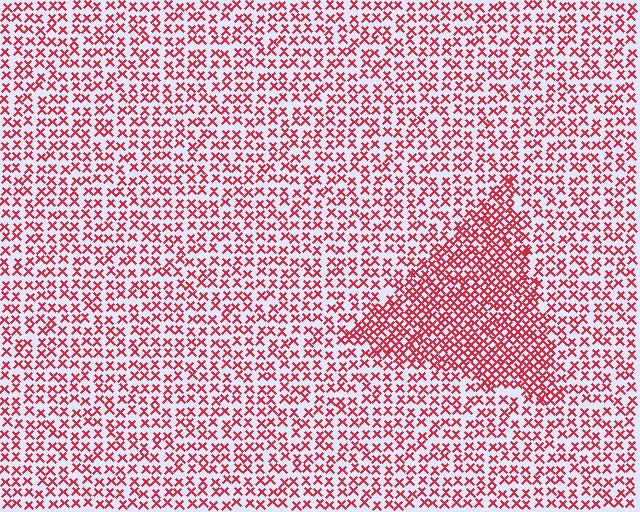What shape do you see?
I see a triangle.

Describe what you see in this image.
The image contains small red elements arranged at two different densities. A triangle-shaped region is visible where the elements are more densely packed than the surrounding area.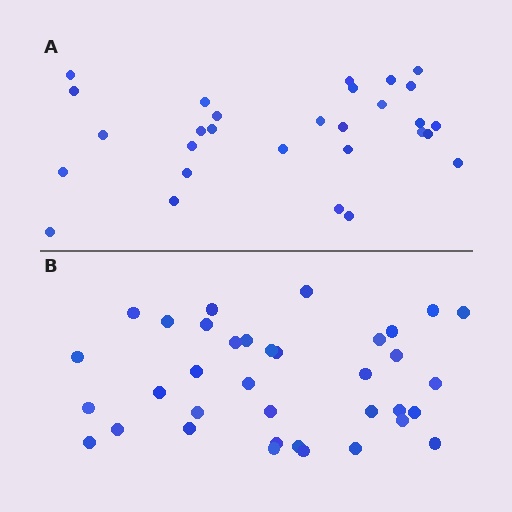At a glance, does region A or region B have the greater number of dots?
Region B (the bottom region) has more dots.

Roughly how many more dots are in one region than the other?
Region B has roughly 8 or so more dots than region A.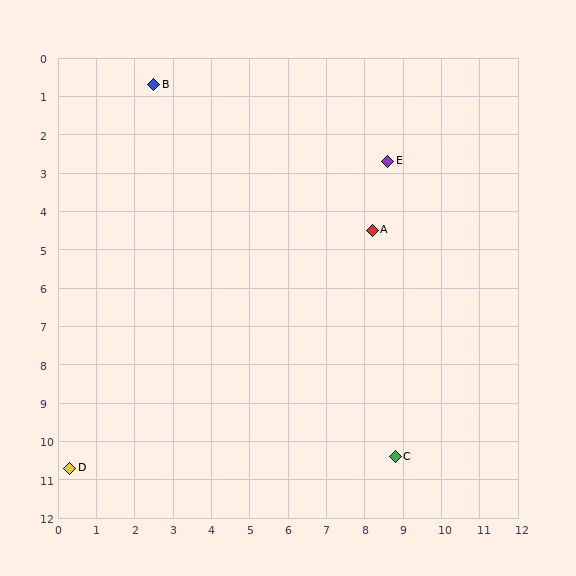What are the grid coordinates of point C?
Point C is at approximately (8.8, 10.4).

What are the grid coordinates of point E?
Point E is at approximately (8.6, 2.7).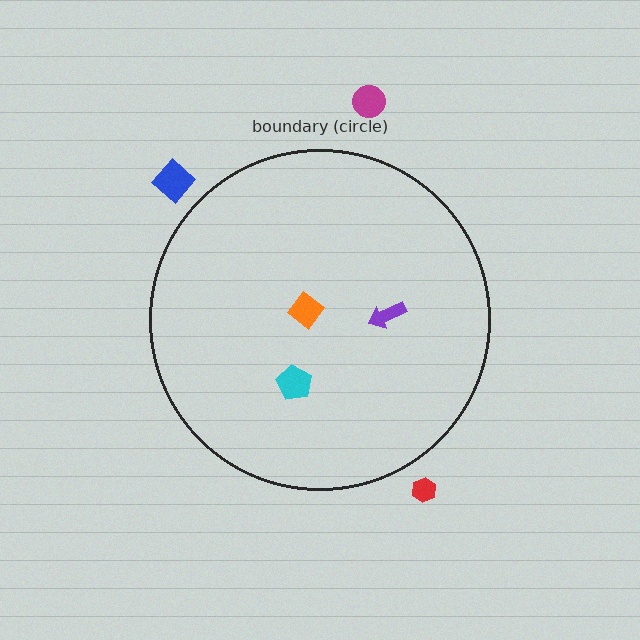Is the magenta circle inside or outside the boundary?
Outside.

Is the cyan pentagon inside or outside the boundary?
Inside.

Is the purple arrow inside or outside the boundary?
Inside.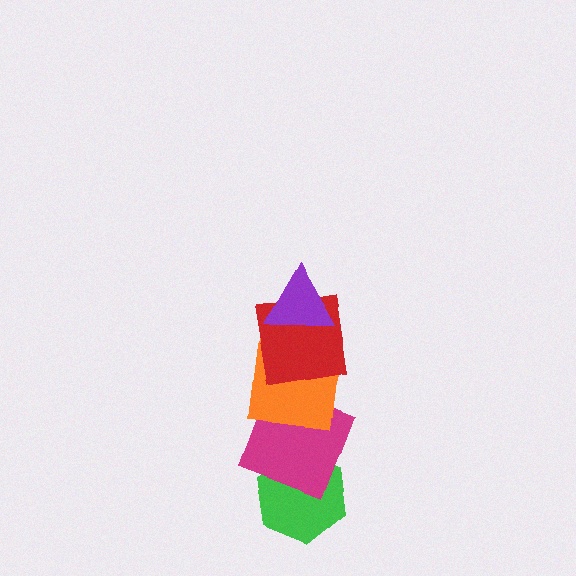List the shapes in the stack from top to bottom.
From top to bottom: the purple triangle, the red square, the orange square, the magenta square, the green hexagon.